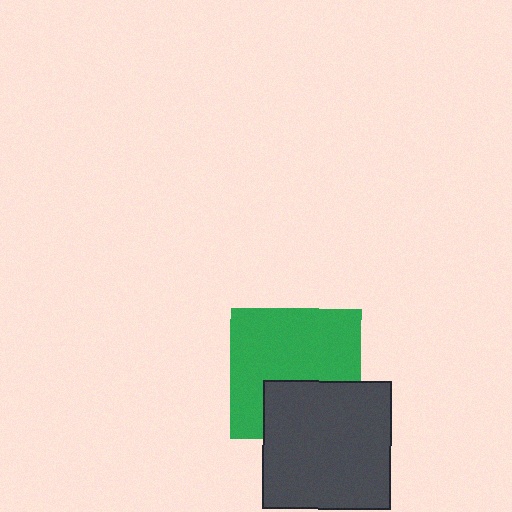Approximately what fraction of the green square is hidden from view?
Roughly 34% of the green square is hidden behind the dark gray square.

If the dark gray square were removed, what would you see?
You would see the complete green square.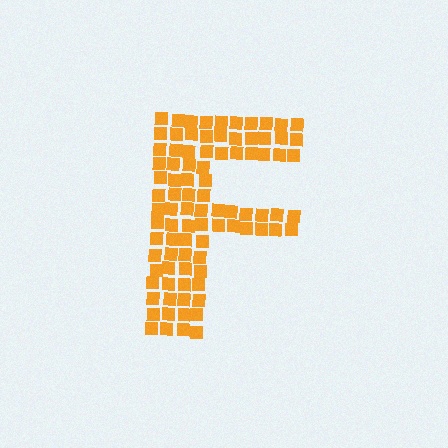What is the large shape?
The large shape is the letter F.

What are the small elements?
The small elements are squares.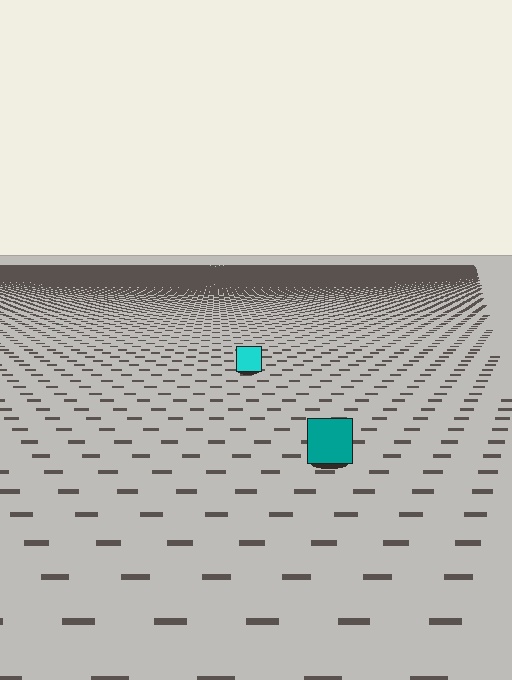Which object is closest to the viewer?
The teal square is closest. The texture marks near it are larger and more spread out.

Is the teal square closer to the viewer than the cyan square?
Yes. The teal square is closer — you can tell from the texture gradient: the ground texture is coarser near it.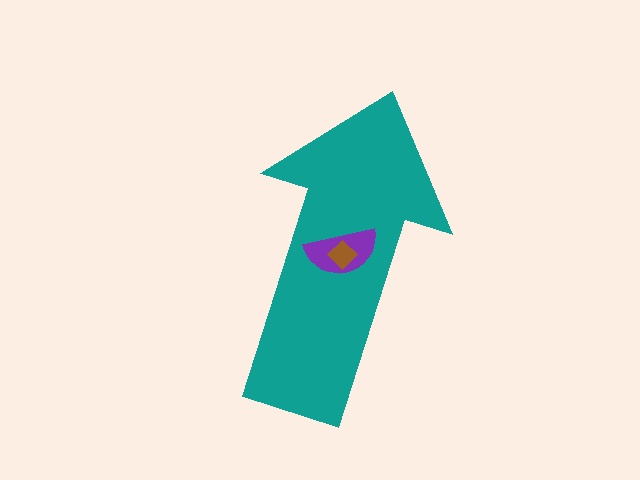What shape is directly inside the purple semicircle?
The brown diamond.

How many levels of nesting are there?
3.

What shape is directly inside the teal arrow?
The purple semicircle.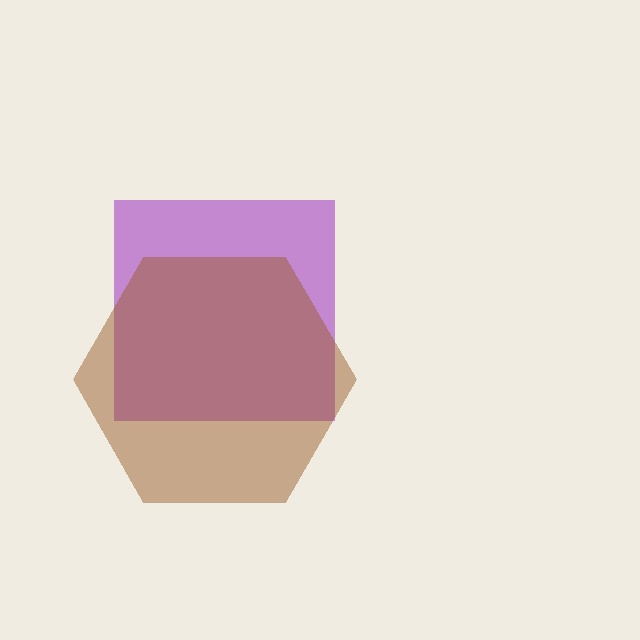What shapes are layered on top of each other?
The layered shapes are: a purple square, a brown hexagon.